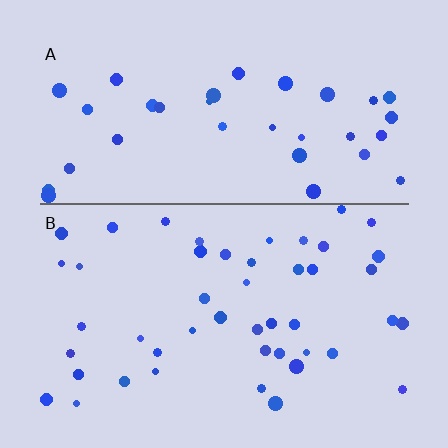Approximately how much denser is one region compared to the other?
Approximately 1.4× — region B over region A.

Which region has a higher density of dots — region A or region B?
B (the bottom).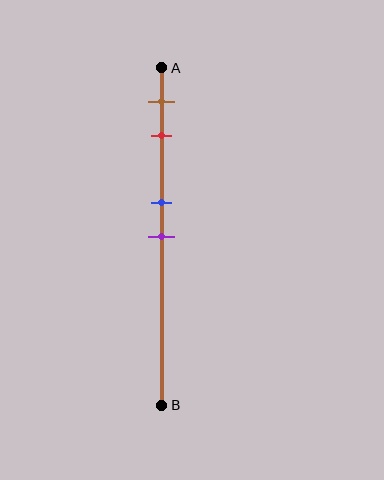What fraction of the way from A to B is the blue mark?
The blue mark is approximately 40% (0.4) of the way from A to B.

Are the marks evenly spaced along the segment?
No, the marks are not evenly spaced.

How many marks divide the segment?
There are 4 marks dividing the segment.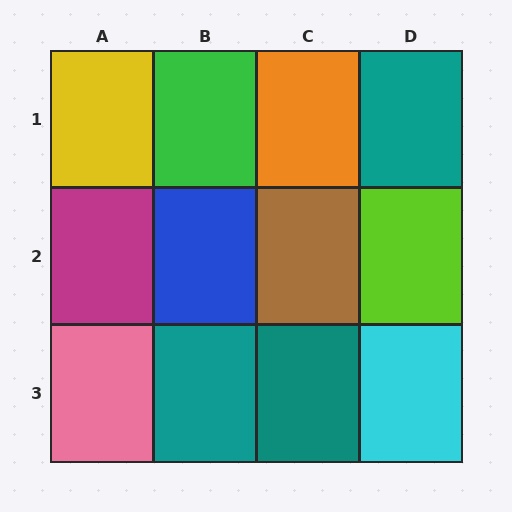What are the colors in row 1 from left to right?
Yellow, green, orange, teal.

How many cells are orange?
1 cell is orange.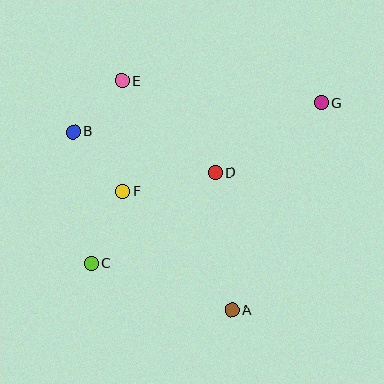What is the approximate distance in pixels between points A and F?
The distance between A and F is approximately 162 pixels.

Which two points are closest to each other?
Points B and E are closest to each other.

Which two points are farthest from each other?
Points C and G are farthest from each other.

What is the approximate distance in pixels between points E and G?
The distance between E and G is approximately 201 pixels.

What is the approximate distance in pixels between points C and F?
The distance between C and F is approximately 79 pixels.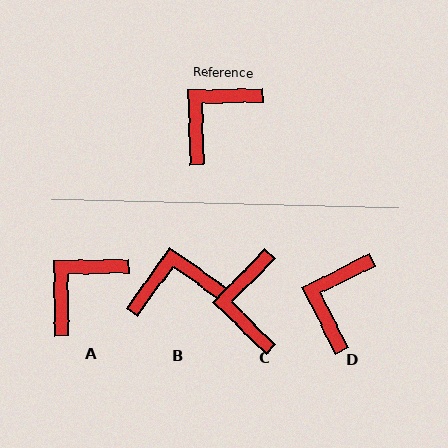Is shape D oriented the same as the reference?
No, it is off by about 25 degrees.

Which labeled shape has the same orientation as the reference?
A.